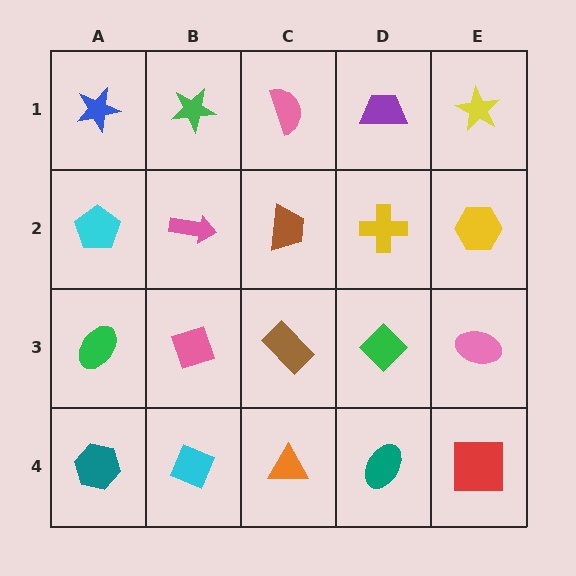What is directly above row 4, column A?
A green ellipse.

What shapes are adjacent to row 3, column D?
A yellow cross (row 2, column D), a teal ellipse (row 4, column D), a brown rectangle (row 3, column C), a pink ellipse (row 3, column E).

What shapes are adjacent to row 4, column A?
A green ellipse (row 3, column A), a cyan diamond (row 4, column B).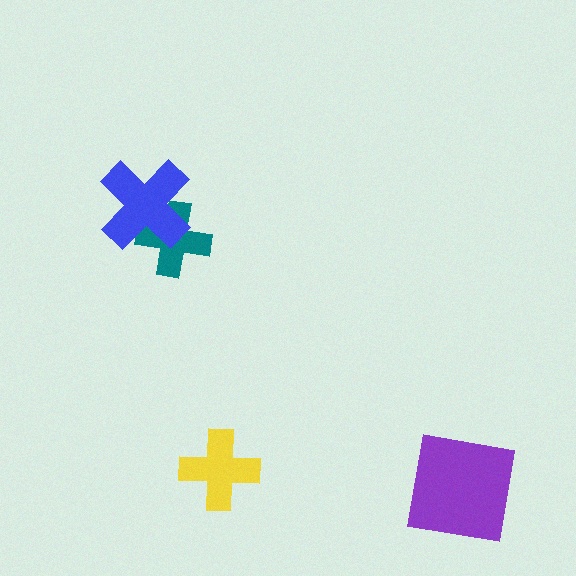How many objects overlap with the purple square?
0 objects overlap with the purple square.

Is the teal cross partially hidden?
Yes, it is partially covered by another shape.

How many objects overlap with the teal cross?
1 object overlaps with the teal cross.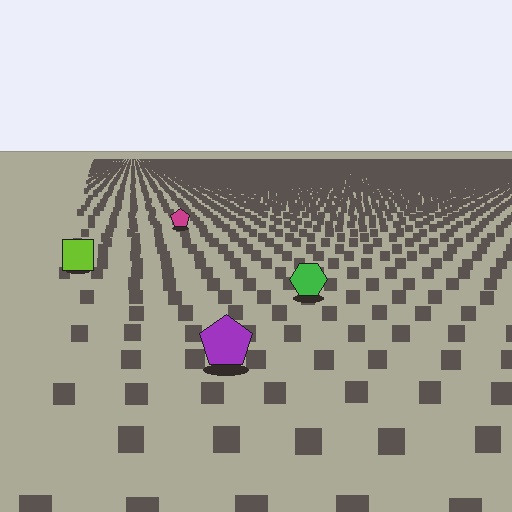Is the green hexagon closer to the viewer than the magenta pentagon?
Yes. The green hexagon is closer — you can tell from the texture gradient: the ground texture is coarser near it.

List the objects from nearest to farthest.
From nearest to farthest: the purple pentagon, the green hexagon, the lime square, the magenta pentagon.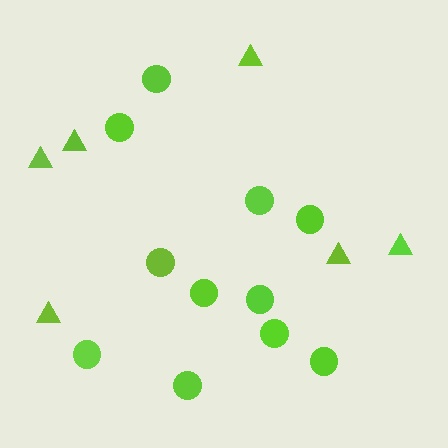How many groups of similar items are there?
There are 2 groups: one group of triangles (6) and one group of circles (11).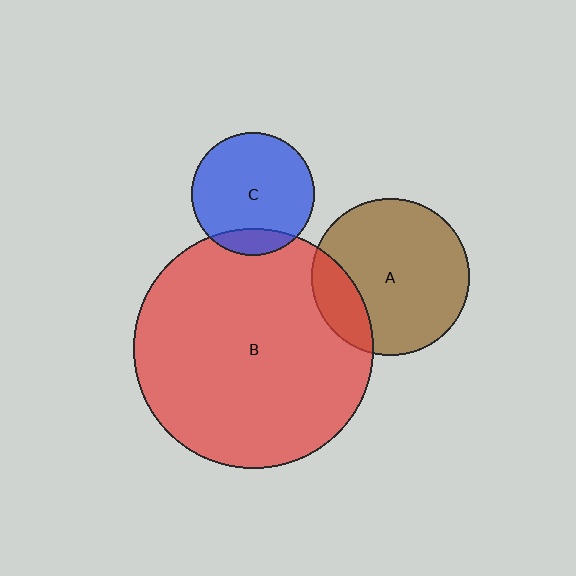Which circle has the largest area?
Circle B (red).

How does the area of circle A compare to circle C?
Approximately 1.6 times.